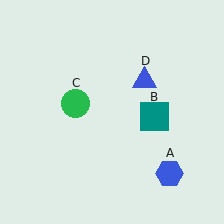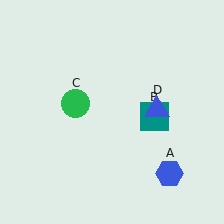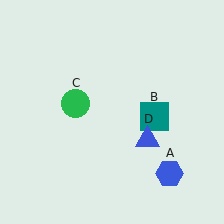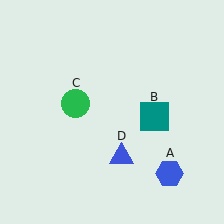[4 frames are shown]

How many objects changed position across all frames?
1 object changed position: blue triangle (object D).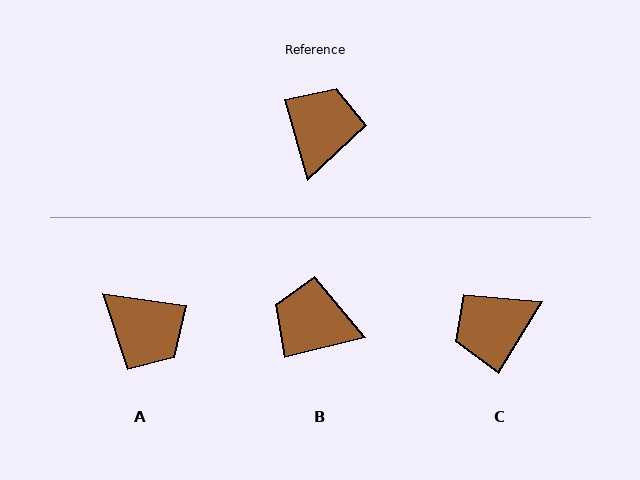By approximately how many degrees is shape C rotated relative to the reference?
Approximately 132 degrees counter-clockwise.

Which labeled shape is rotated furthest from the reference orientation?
C, about 132 degrees away.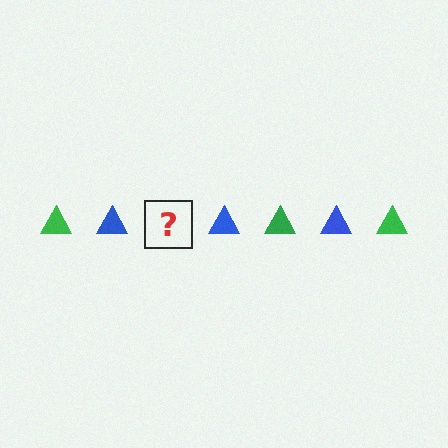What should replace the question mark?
The question mark should be replaced with a green triangle.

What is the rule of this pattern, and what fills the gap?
The rule is that the pattern cycles through green, blue triangles. The gap should be filled with a green triangle.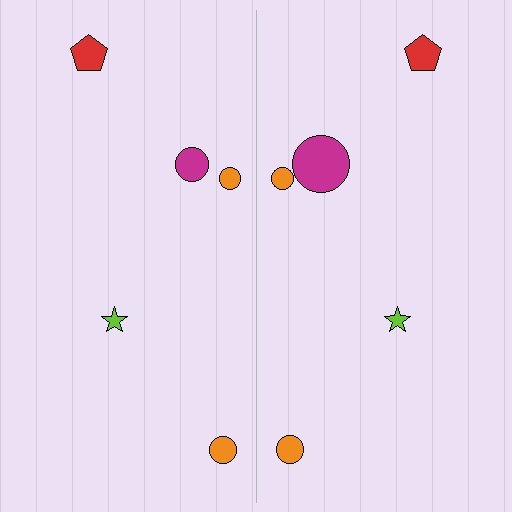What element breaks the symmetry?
The magenta circle on the right side has a different size than its mirror counterpart.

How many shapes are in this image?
There are 10 shapes in this image.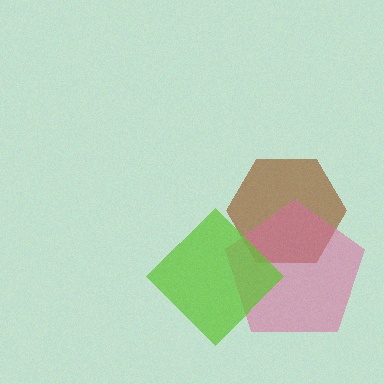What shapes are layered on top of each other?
The layered shapes are: a brown hexagon, a pink pentagon, a lime diamond.